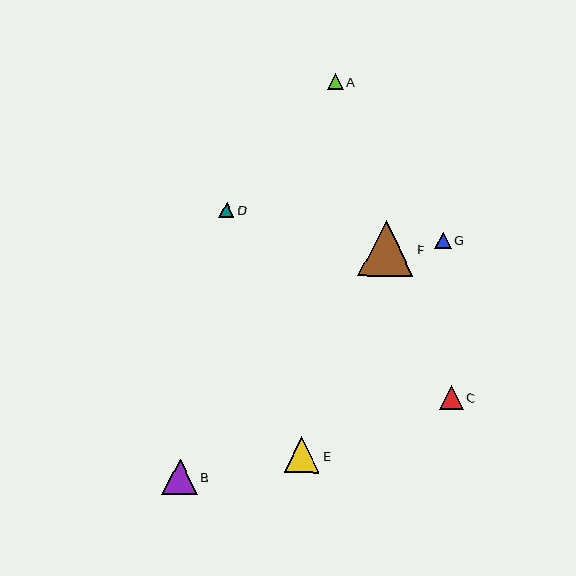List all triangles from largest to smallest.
From largest to smallest: F, E, B, C, G, A, D.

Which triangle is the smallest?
Triangle D is the smallest with a size of approximately 15 pixels.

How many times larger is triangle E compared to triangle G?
Triangle E is approximately 2.2 times the size of triangle G.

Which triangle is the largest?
Triangle F is the largest with a size of approximately 55 pixels.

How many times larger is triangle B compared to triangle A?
Triangle B is approximately 2.3 times the size of triangle A.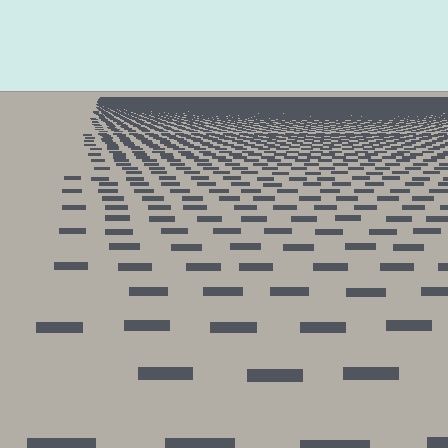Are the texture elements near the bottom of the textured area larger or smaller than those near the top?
Larger. Near the bottom, elements are closer to the viewer and appear at a bigger on-screen size.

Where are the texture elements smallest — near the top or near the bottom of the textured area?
Near the top.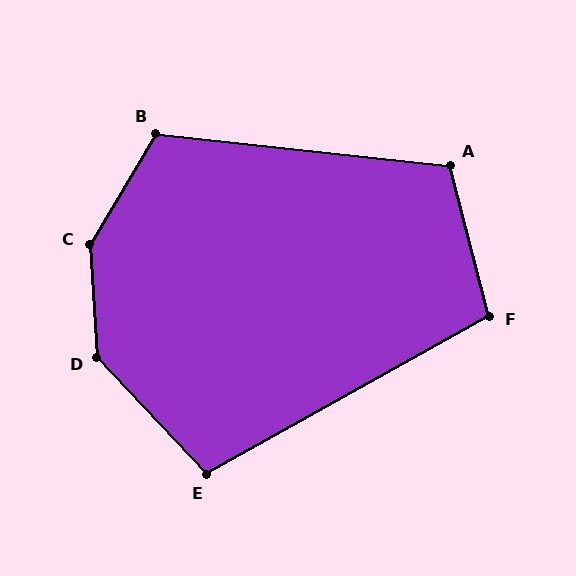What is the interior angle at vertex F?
Approximately 105 degrees (obtuse).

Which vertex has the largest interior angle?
C, at approximately 145 degrees.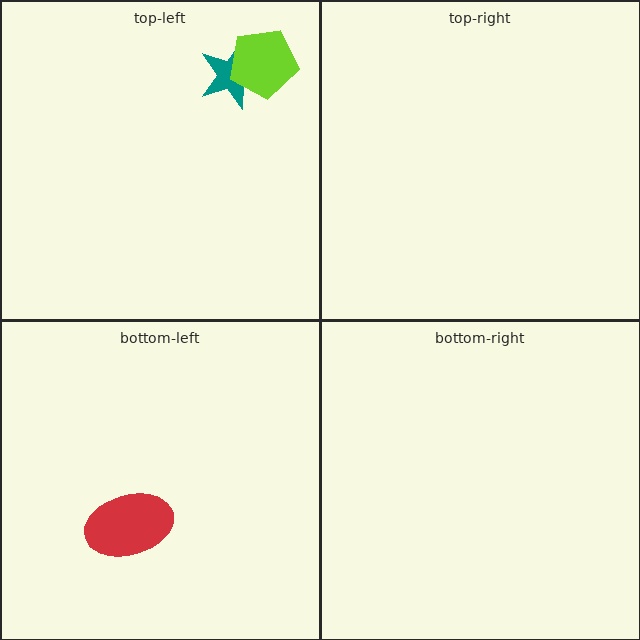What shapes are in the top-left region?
The teal star, the lime pentagon.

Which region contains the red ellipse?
The bottom-left region.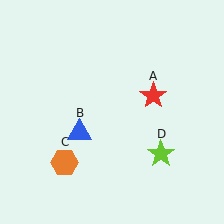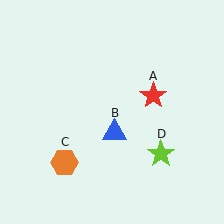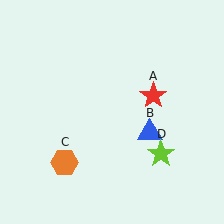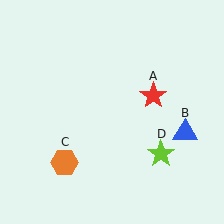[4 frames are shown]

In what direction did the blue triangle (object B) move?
The blue triangle (object B) moved right.